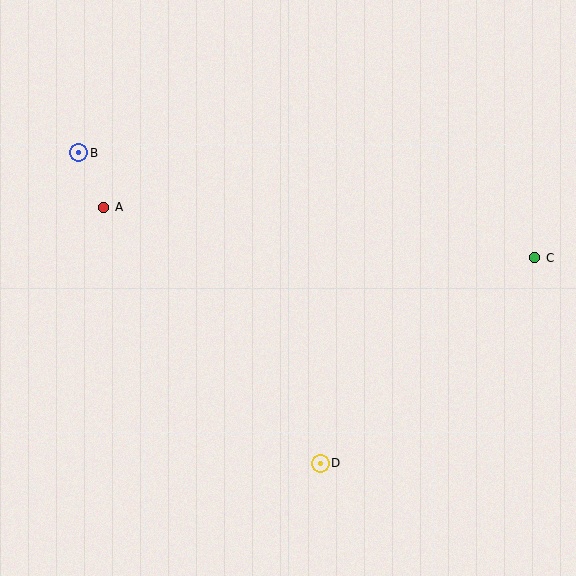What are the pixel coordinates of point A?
Point A is at (104, 207).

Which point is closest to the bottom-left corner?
Point D is closest to the bottom-left corner.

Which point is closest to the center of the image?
Point D at (320, 463) is closest to the center.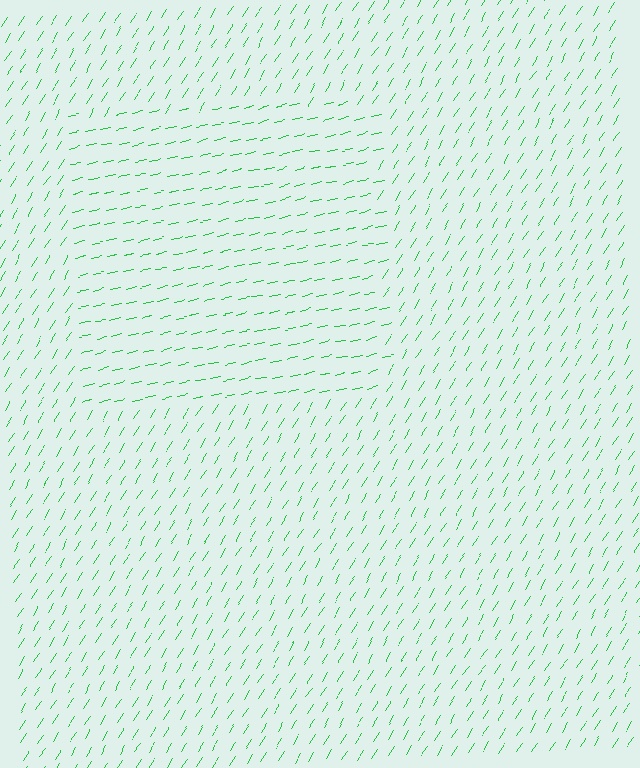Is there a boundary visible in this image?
Yes, there is a texture boundary formed by a change in line orientation.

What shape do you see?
I see a rectangle.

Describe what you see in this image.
The image is filled with small green line segments. A rectangle region in the image has lines oriented differently from the surrounding lines, creating a visible texture boundary.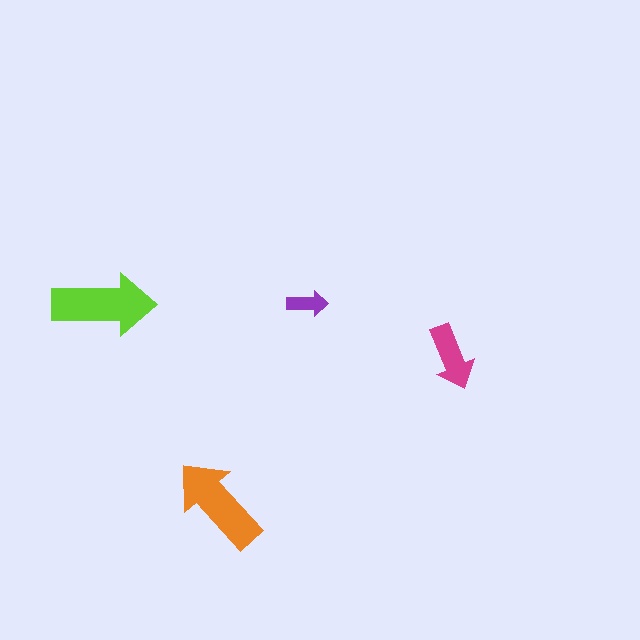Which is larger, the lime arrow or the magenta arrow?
The lime one.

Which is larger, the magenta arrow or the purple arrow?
The magenta one.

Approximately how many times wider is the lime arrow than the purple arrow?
About 2.5 times wider.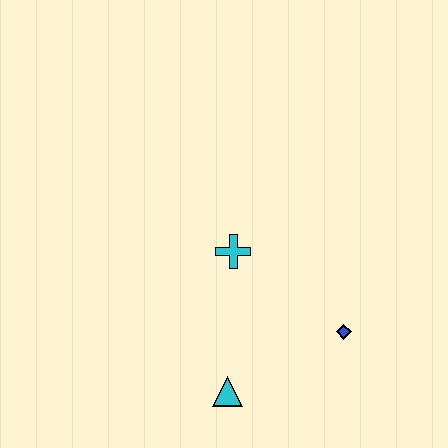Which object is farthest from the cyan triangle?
The cyan cross is farthest from the cyan triangle.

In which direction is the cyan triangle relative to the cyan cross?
The cyan triangle is below the cyan cross.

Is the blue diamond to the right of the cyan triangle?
Yes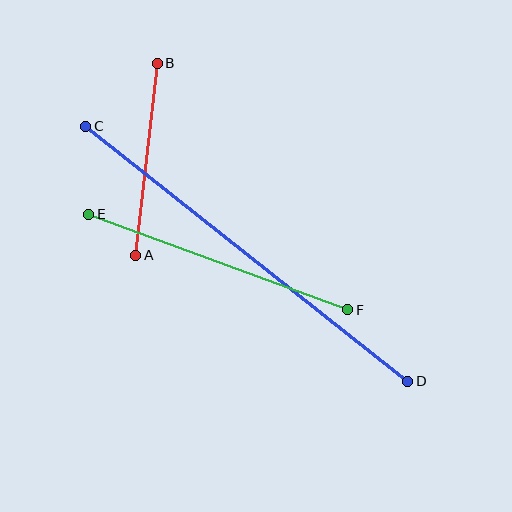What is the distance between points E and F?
The distance is approximately 276 pixels.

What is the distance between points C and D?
The distance is approximately 411 pixels.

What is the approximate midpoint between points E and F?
The midpoint is at approximately (218, 262) pixels.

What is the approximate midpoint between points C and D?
The midpoint is at approximately (247, 254) pixels.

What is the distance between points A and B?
The distance is approximately 193 pixels.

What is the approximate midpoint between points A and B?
The midpoint is at approximately (146, 159) pixels.